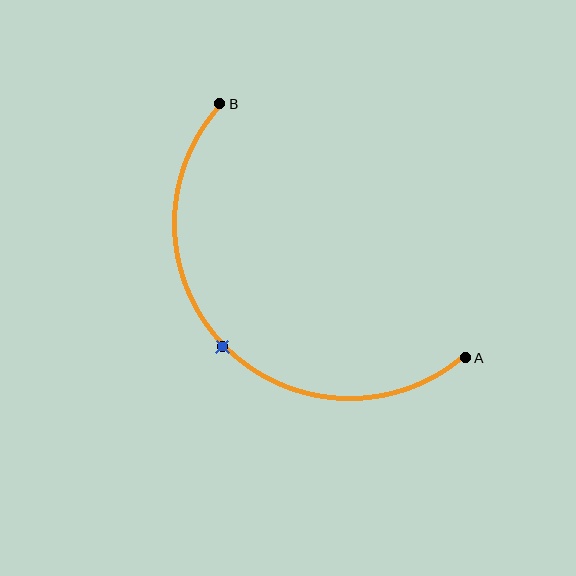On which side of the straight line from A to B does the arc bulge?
The arc bulges below and to the left of the straight line connecting A and B.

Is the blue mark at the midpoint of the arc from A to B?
Yes. The blue mark lies on the arc at equal arc-length from both A and B — it is the arc midpoint.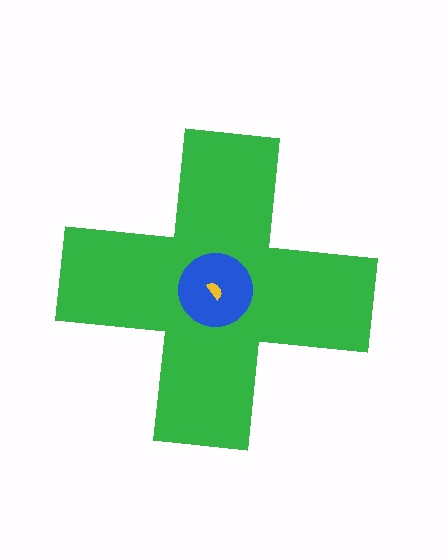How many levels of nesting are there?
3.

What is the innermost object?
The yellow semicircle.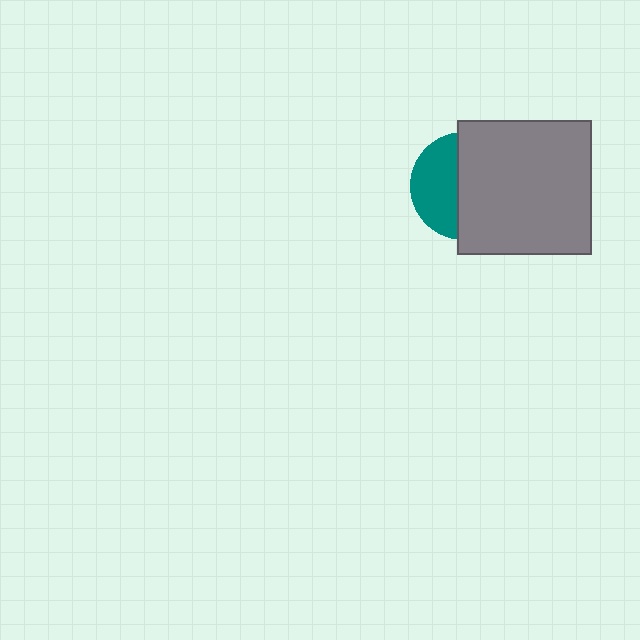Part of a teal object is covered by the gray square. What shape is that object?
It is a circle.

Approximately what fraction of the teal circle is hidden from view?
Roughly 58% of the teal circle is hidden behind the gray square.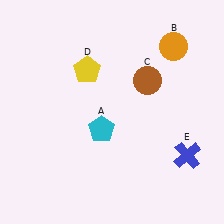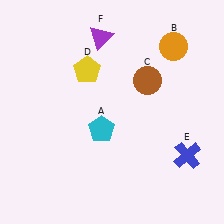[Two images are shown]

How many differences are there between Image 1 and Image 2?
There is 1 difference between the two images.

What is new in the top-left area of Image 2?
A purple triangle (F) was added in the top-left area of Image 2.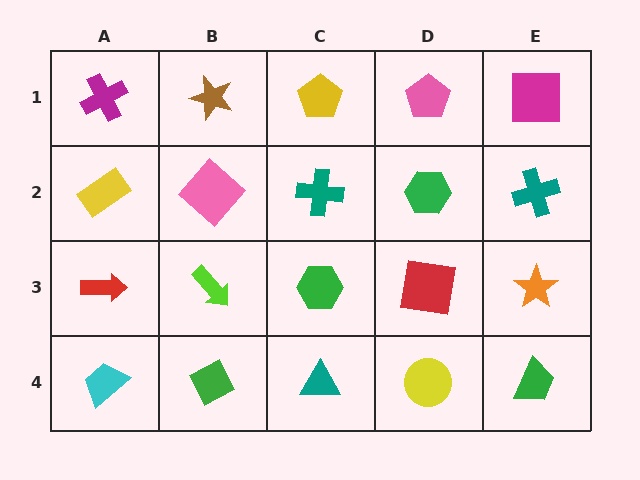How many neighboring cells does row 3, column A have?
3.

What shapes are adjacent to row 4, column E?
An orange star (row 3, column E), a yellow circle (row 4, column D).